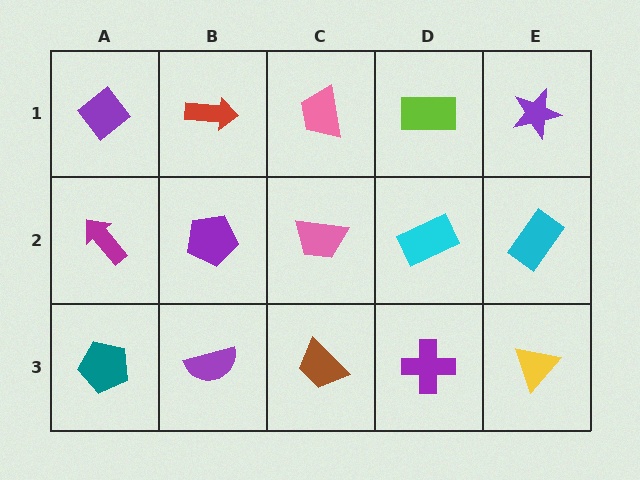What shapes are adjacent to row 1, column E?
A cyan rectangle (row 2, column E), a lime rectangle (row 1, column D).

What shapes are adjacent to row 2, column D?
A lime rectangle (row 1, column D), a purple cross (row 3, column D), a pink trapezoid (row 2, column C), a cyan rectangle (row 2, column E).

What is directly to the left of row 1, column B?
A purple diamond.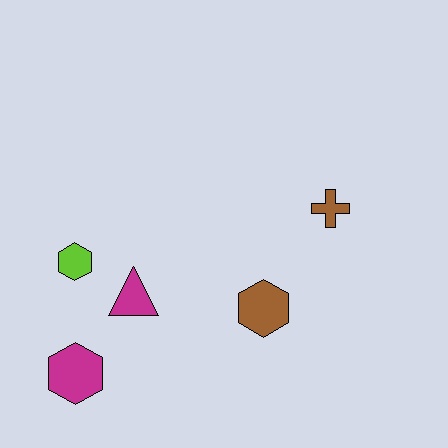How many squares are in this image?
There are no squares.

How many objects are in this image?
There are 5 objects.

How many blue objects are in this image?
There are no blue objects.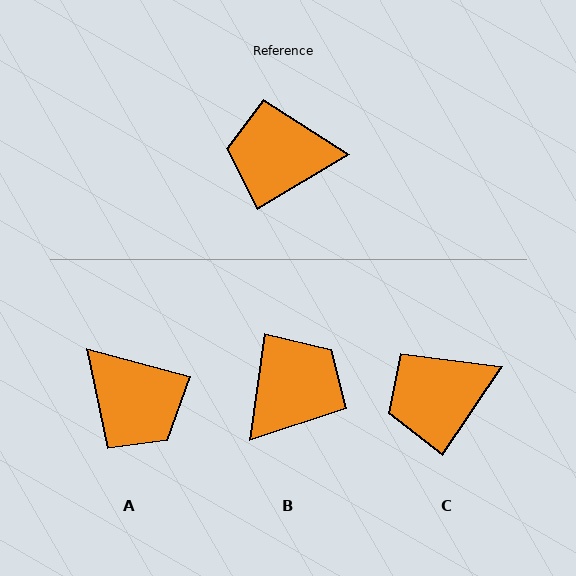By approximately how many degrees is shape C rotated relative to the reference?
Approximately 25 degrees counter-clockwise.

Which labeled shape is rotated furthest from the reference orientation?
A, about 134 degrees away.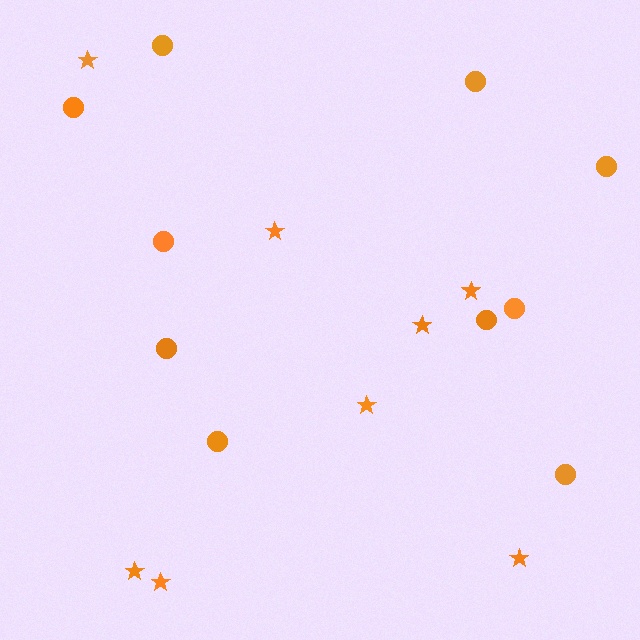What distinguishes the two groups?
There are 2 groups: one group of circles (10) and one group of stars (8).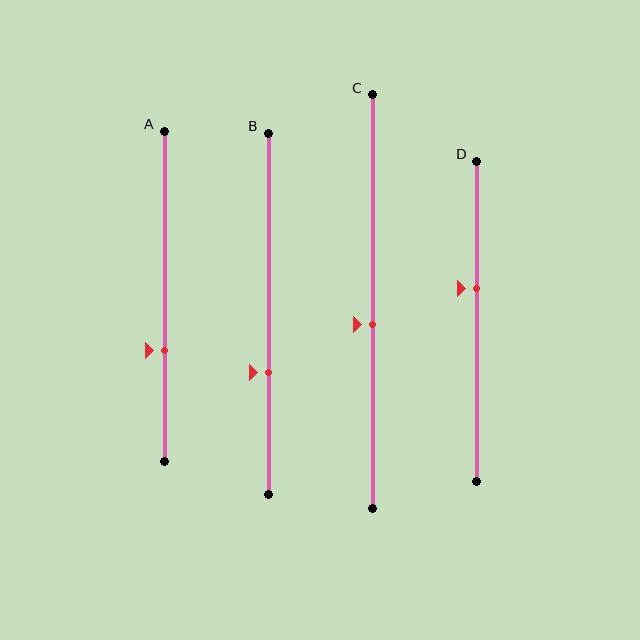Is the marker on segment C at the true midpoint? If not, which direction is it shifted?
No, the marker on segment C is shifted downward by about 5% of the segment length.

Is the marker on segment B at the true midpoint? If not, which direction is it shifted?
No, the marker on segment B is shifted downward by about 16% of the segment length.